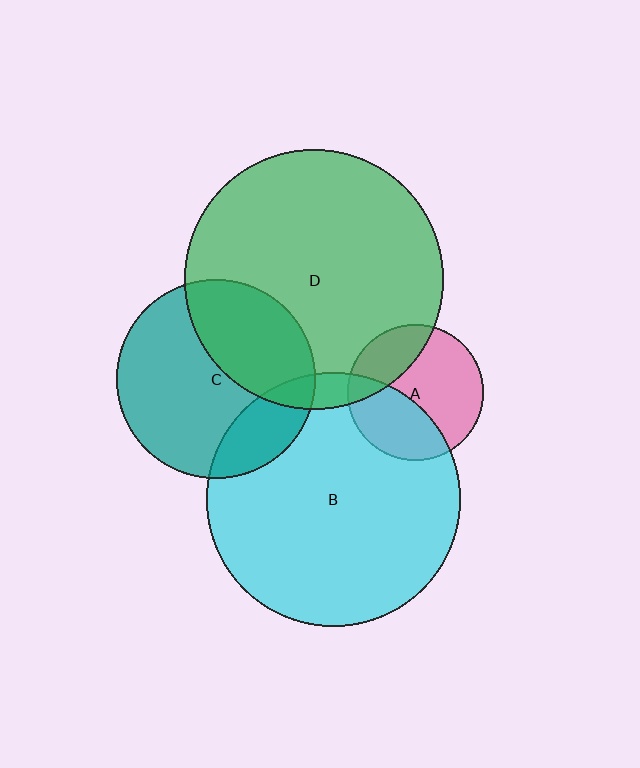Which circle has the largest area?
Circle D (green).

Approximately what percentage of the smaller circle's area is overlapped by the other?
Approximately 35%.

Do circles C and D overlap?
Yes.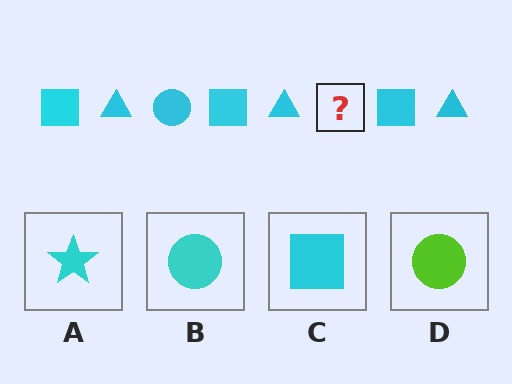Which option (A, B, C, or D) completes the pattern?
B.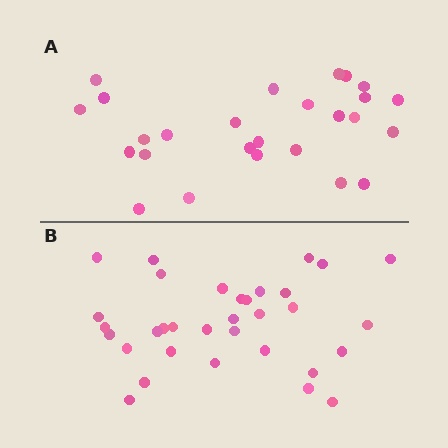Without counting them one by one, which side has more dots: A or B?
Region B (the bottom region) has more dots.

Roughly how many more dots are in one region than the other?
Region B has roughly 8 or so more dots than region A.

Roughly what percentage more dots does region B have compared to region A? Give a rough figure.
About 25% more.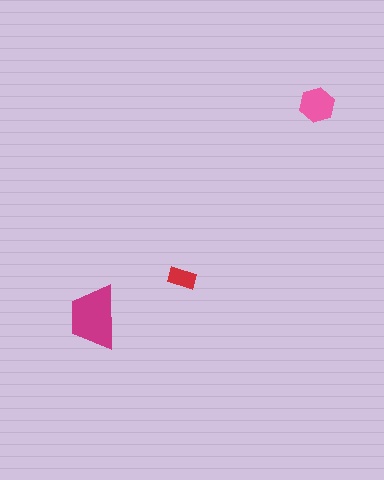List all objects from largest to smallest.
The magenta trapezoid, the pink hexagon, the red rectangle.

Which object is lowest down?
The magenta trapezoid is bottommost.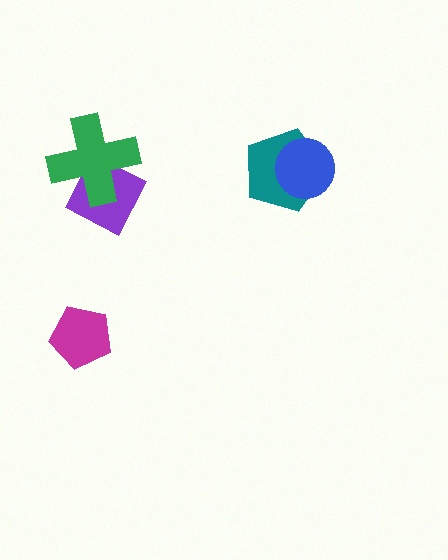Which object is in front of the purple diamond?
The green cross is in front of the purple diamond.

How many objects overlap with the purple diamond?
1 object overlaps with the purple diamond.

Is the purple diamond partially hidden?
Yes, it is partially covered by another shape.